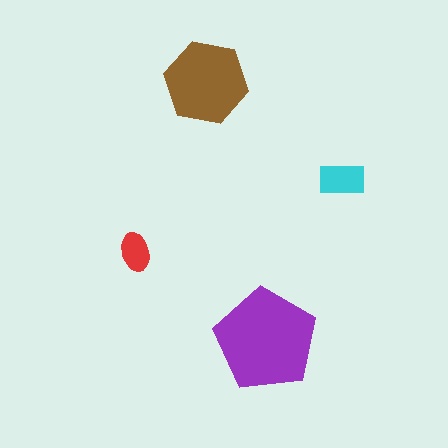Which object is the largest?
The purple pentagon.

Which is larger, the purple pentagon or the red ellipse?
The purple pentagon.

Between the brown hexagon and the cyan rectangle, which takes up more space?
The brown hexagon.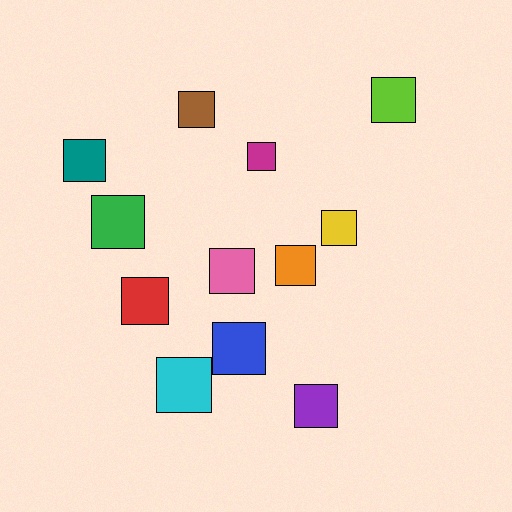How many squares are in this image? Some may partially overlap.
There are 12 squares.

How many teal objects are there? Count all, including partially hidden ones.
There is 1 teal object.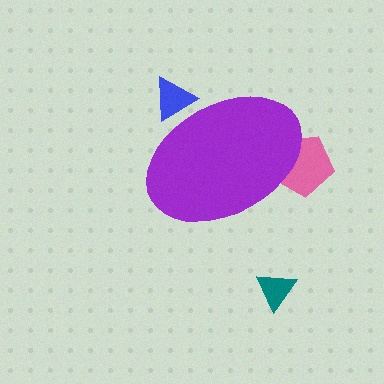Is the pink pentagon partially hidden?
Yes, the pink pentagon is partially hidden behind the purple ellipse.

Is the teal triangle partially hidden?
No, the teal triangle is fully visible.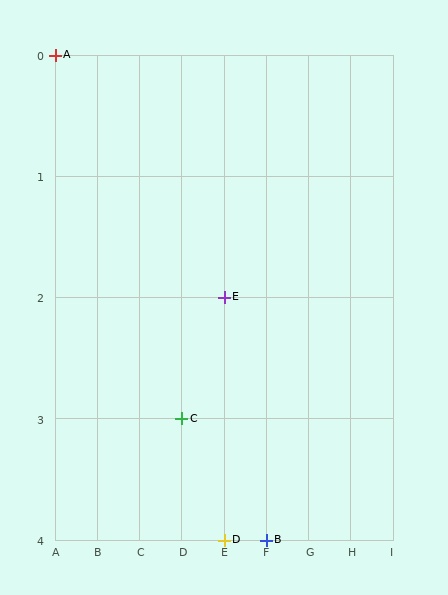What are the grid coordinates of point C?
Point C is at grid coordinates (D, 3).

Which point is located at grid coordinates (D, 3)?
Point C is at (D, 3).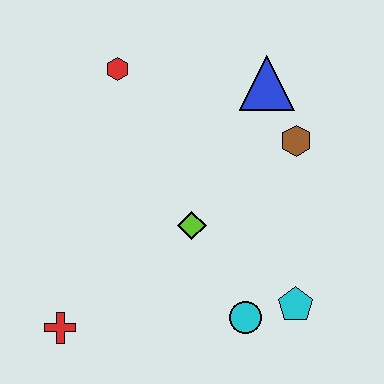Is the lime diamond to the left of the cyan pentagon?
Yes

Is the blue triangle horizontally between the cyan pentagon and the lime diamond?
Yes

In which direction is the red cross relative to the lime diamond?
The red cross is to the left of the lime diamond.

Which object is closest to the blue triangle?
The brown hexagon is closest to the blue triangle.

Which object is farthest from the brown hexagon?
The red cross is farthest from the brown hexagon.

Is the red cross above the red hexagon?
No